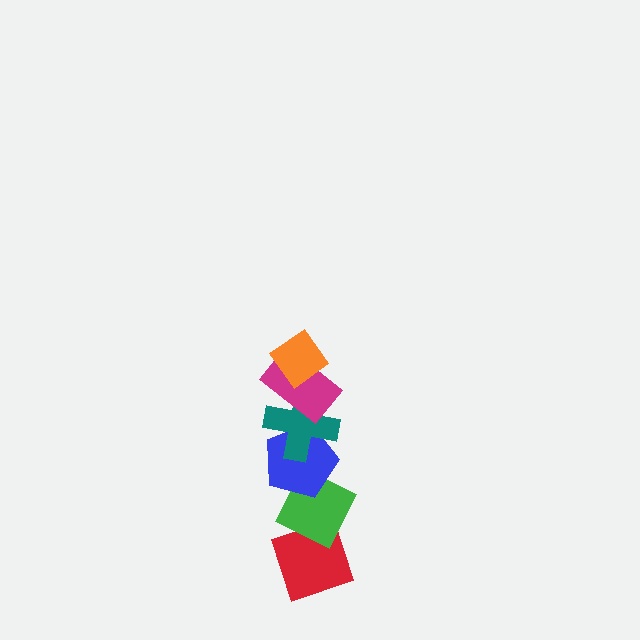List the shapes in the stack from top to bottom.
From top to bottom: the orange diamond, the magenta rectangle, the teal cross, the blue pentagon, the green diamond, the red diamond.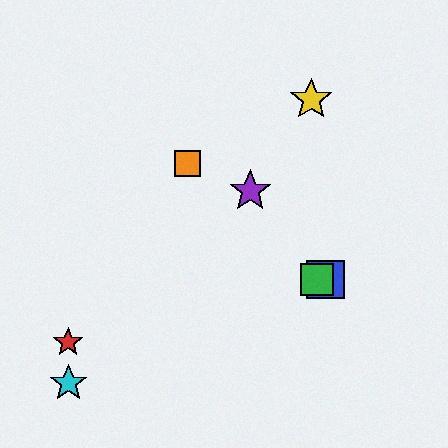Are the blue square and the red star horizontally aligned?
No, the blue square is at y≈280 and the red star is at y≈342.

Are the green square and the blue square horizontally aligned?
Yes, both are at y≈280.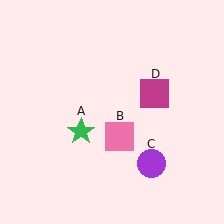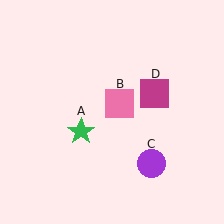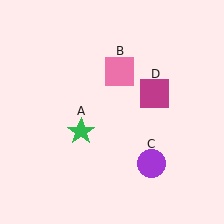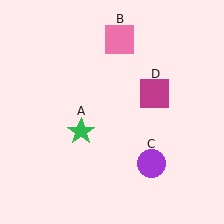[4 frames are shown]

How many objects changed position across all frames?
1 object changed position: pink square (object B).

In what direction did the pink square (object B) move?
The pink square (object B) moved up.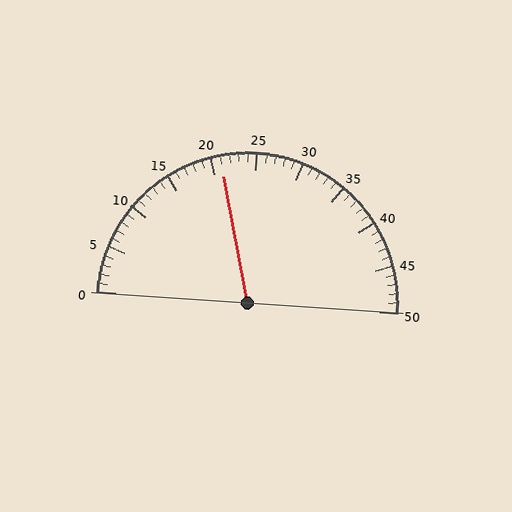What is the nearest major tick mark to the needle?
The nearest major tick mark is 20.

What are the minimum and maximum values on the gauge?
The gauge ranges from 0 to 50.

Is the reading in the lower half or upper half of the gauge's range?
The reading is in the lower half of the range (0 to 50).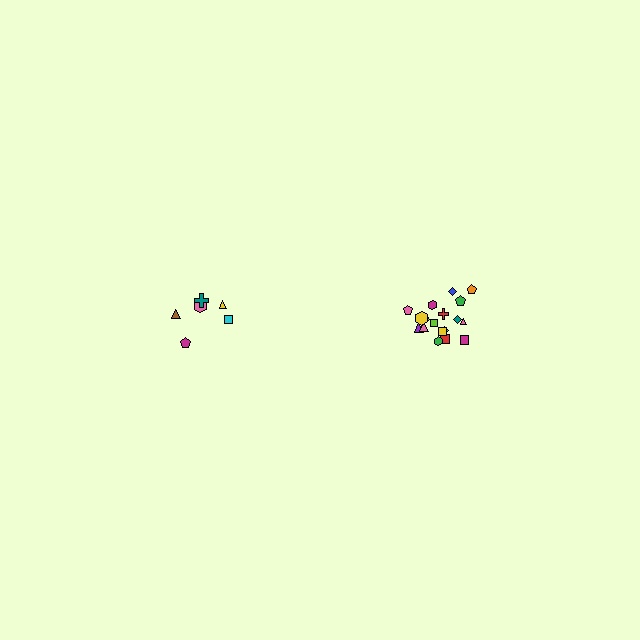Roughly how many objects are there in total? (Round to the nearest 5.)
Roughly 25 objects in total.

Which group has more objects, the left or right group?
The right group.